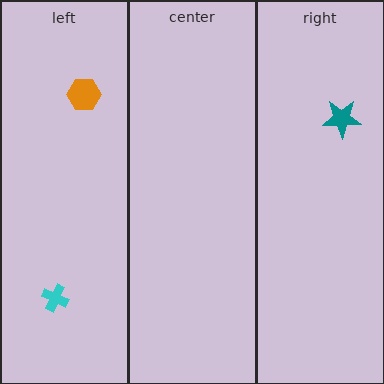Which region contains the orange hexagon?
The left region.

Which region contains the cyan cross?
The left region.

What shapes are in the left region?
The orange hexagon, the cyan cross.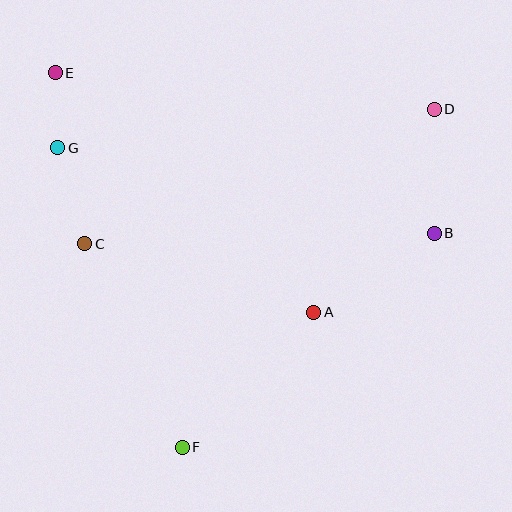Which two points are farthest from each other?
Points D and F are farthest from each other.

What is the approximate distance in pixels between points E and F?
The distance between E and F is approximately 395 pixels.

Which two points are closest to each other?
Points E and G are closest to each other.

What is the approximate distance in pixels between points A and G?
The distance between A and G is approximately 304 pixels.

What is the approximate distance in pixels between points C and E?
The distance between C and E is approximately 173 pixels.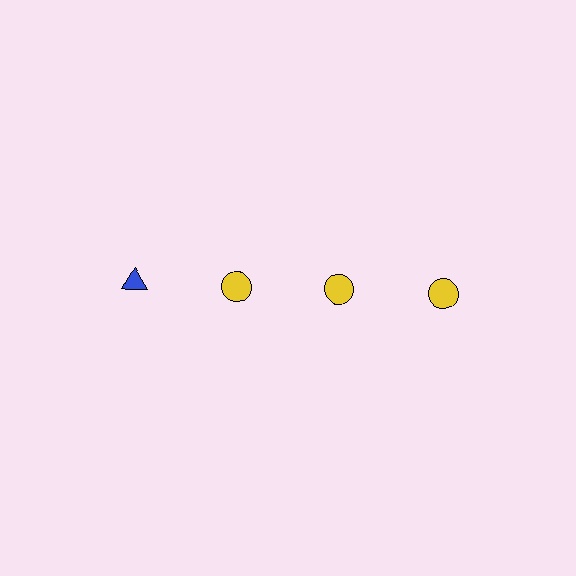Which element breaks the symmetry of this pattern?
The blue triangle in the top row, leftmost column breaks the symmetry. All other shapes are yellow circles.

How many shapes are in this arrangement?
There are 4 shapes arranged in a grid pattern.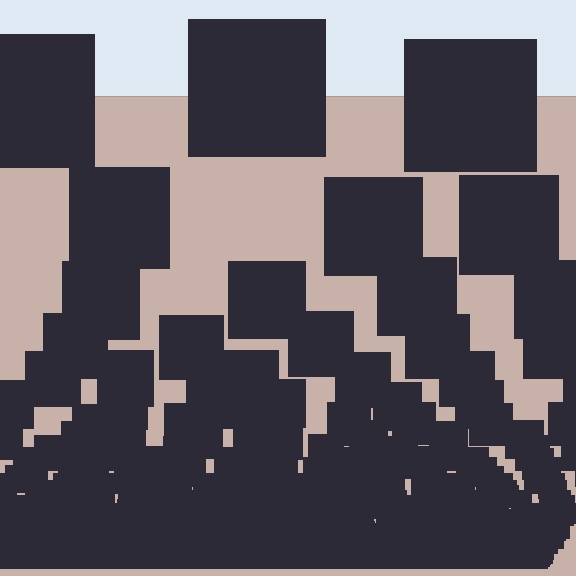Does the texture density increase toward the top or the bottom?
Density increases toward the bottom.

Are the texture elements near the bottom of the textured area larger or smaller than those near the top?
Smaller. The gradient is inverted — elements near the bottom are smaller and denser.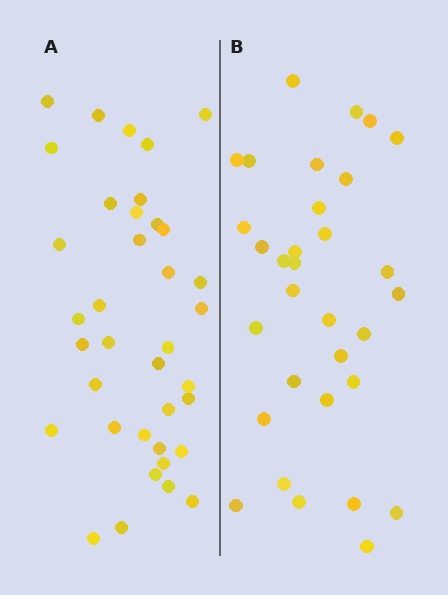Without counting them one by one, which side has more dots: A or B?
Region A (the left region) has more dots.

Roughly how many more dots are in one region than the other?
Region A has about 5 more dots than region B.